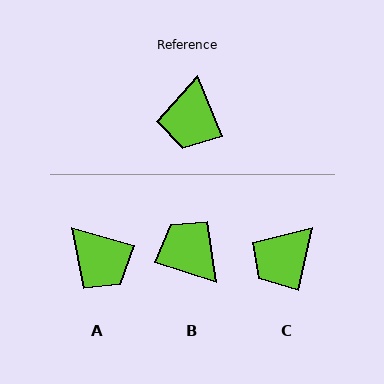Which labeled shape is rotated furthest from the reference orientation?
B, about 129 degrees away.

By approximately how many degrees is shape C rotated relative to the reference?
Approximately 34 degrees clockwise.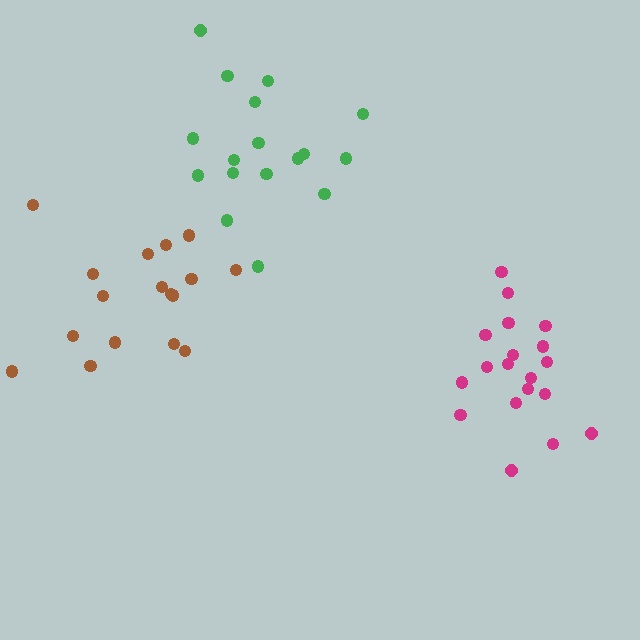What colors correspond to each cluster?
The clusters are colored: magenta, green, brown.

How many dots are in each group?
Group 1: 19 dots, Group 2: 17 dots, Group 3: 17 dots (53 total).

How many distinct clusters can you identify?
There are 3 distinct clusters.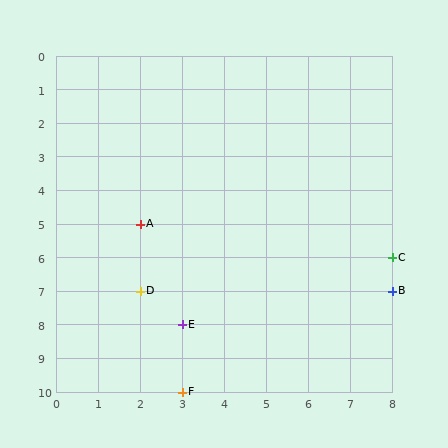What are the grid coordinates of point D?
Point D is at grid coordinates (2, 7).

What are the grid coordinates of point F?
Point F is at grid coordinates (3, 10).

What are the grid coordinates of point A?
Point A is at grid coordinates (2, 5).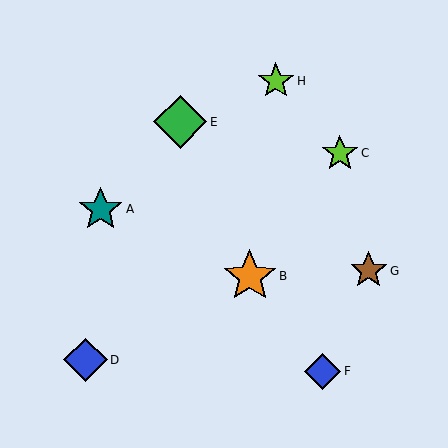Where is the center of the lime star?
The center of the lime star is at (340, 153).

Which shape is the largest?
The orange star (labeled B) is the largest.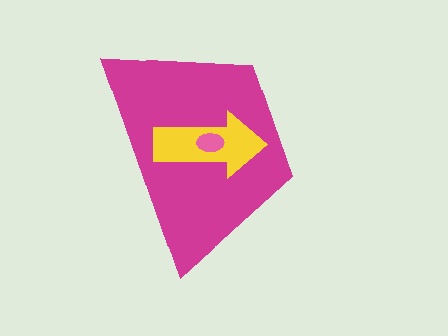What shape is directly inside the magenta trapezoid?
The yellow arrow.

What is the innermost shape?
The pink ellipse.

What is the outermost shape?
The magenta trapezoid.